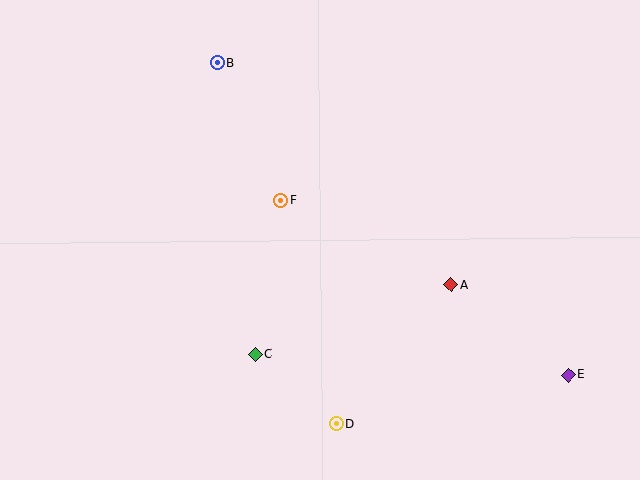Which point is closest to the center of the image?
Point F at (280, 201) is closest to the center.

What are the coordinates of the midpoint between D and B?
The midpoint between D and B is at (277, 243).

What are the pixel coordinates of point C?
Point C is at (256, 354).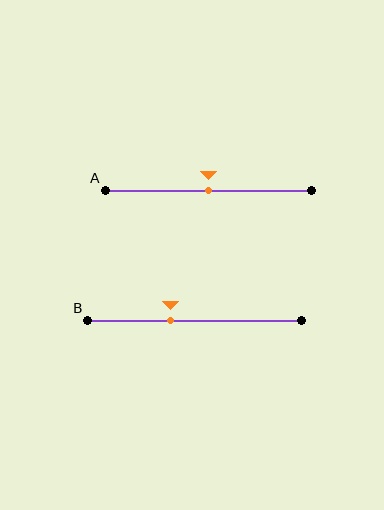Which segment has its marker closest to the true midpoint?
Segment A has its marker closest to the true midpoint.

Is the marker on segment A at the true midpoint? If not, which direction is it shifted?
Yes, the marker on segment A is at the true midpoint.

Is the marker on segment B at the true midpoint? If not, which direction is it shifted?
No, the marker on segment B is shifted to the left by about 11% of the segment length.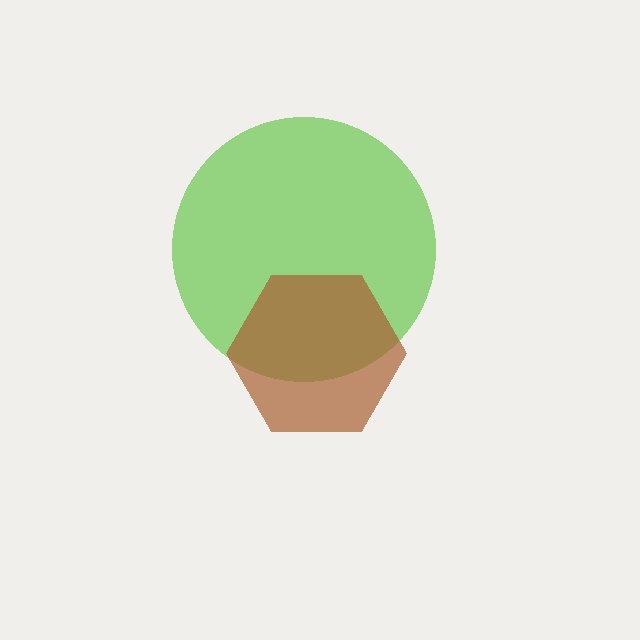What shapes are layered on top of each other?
The layered shapes are: a lime circle, a brown hexagon.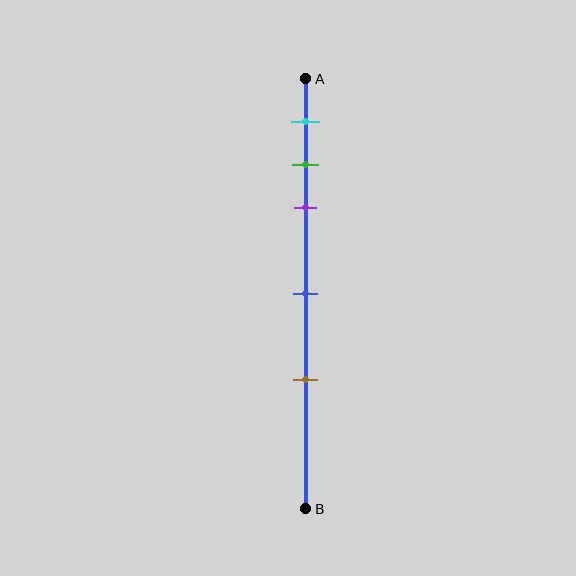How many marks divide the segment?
There are 5 marks dividing the segment.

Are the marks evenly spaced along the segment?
No, the marks are not evenly spaced.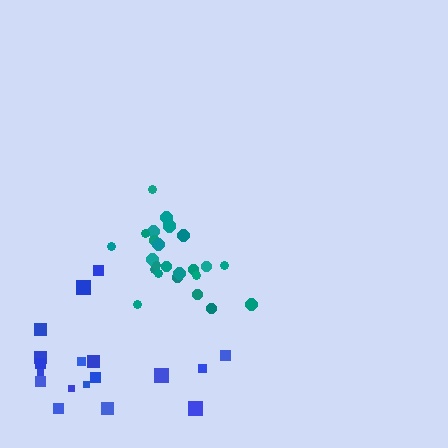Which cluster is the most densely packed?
Teal.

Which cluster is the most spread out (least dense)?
Blue.